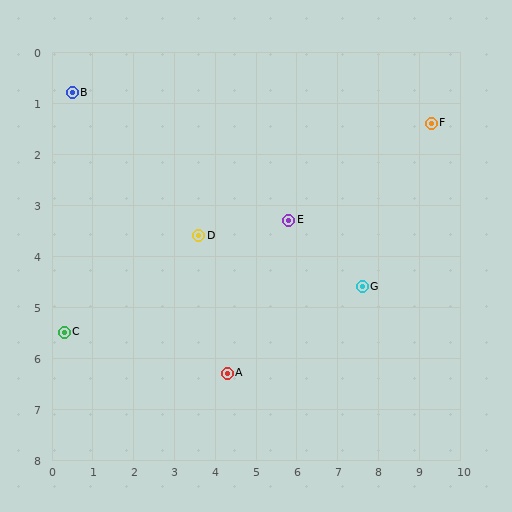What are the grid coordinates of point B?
Point B is at approximately (0.5, 0.8).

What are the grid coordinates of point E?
Point E is at approximately (5.8, 3.3).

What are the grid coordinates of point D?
Point D is at approximately (3.6, 3.6).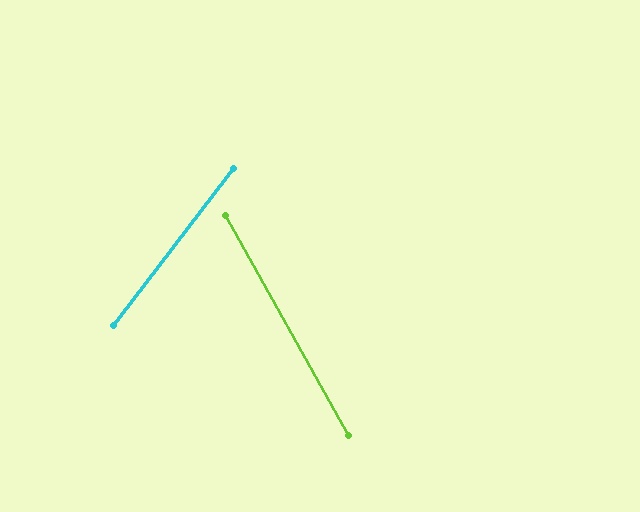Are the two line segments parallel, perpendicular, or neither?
Neither parallel nor perpendicular — they differ by about 67°.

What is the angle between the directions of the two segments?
Approximately 67 degrees.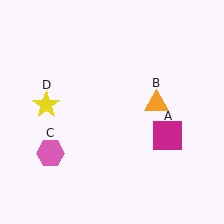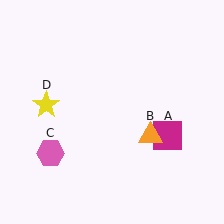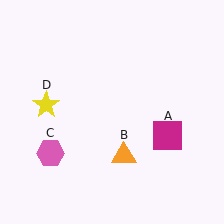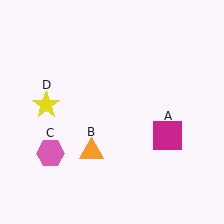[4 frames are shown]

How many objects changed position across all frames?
1 object changed position: orange triangle (object B).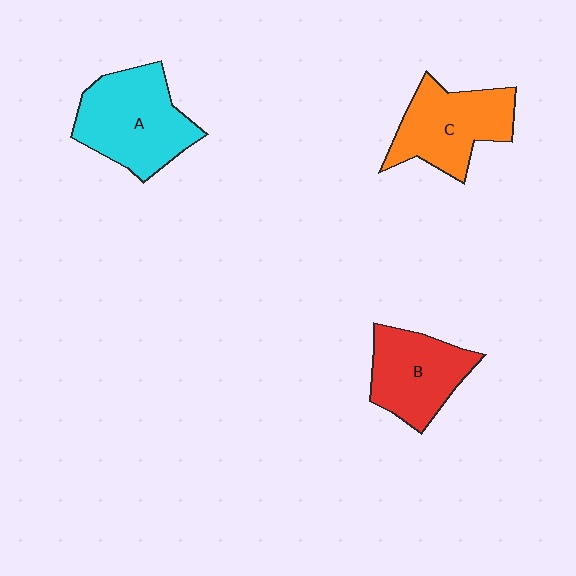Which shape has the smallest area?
Shape B (red).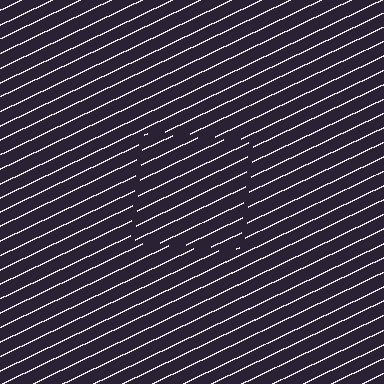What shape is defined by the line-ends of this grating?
An illusory square. The interior of the shape contains the same grating, shifted by half a period — the contour is defined by the phase discontinuity where line-ends from the inner and outer gratings abut.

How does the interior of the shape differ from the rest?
The interior of the shape contains the same grating, shifted by half a period — the contour is defined by the phase discontinuity where line-ends from the inner and outer gratings abut.